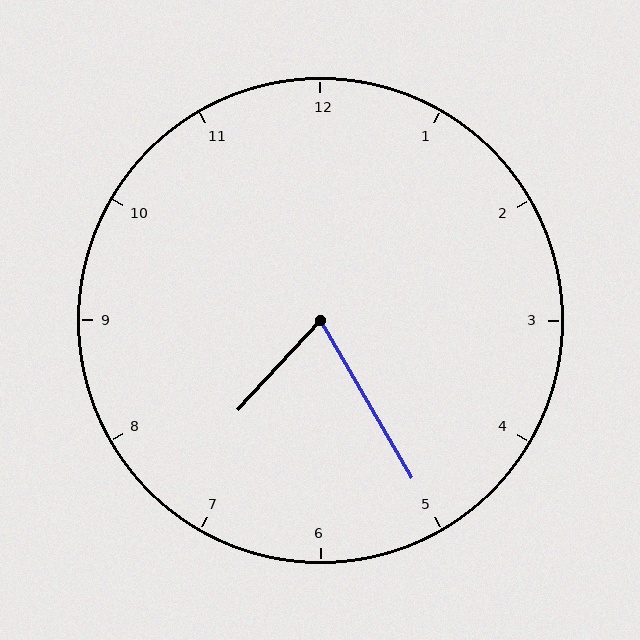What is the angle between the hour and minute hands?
Approximately 72 degrees.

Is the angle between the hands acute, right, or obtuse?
It is acute.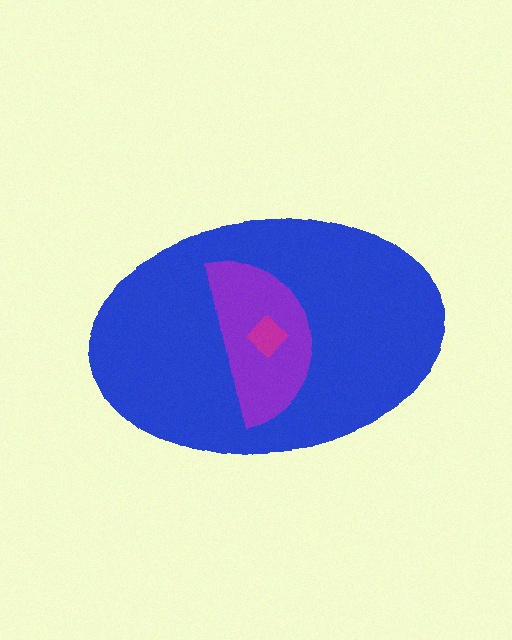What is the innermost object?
The magenta diamond.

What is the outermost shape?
The blue ellipse.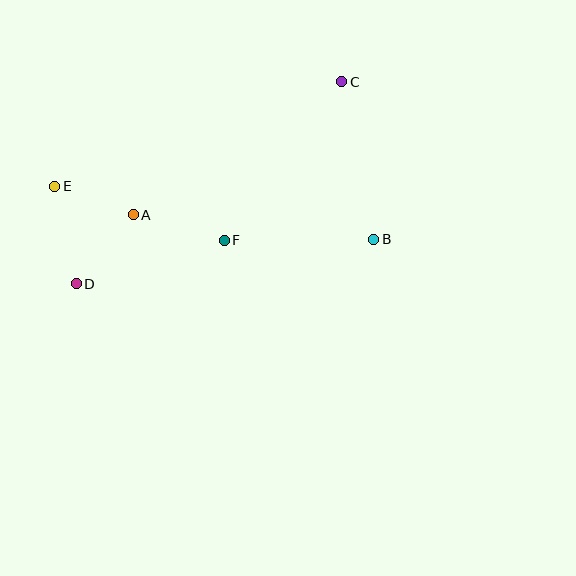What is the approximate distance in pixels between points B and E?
The distance between B and E is approximately 324 pixels.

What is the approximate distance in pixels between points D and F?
The distance between D and F is approximately 154 pixels.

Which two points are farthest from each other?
Points C and D are farthest from each other.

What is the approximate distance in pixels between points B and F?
The distance between B and F is approximately 149 pixels.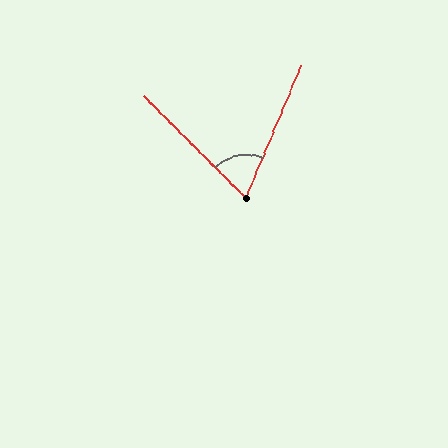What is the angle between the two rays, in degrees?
Approximately 68 degrees.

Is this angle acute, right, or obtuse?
It is acute.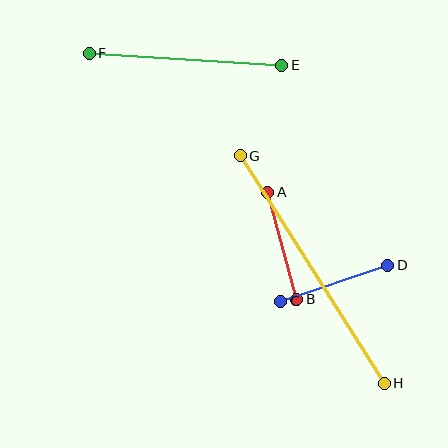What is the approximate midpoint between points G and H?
The midpoint is at approximately (312, 270) pixels.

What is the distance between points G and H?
The distance is approximately 269 pixels.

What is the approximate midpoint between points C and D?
The midpoint is at approximately (334, 283) pixels.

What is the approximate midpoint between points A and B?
The midpoint is at approximately (282, 246) pixels.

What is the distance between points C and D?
The distance is approximately 113 pixels.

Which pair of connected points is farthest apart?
Points G and H are farthest apart.